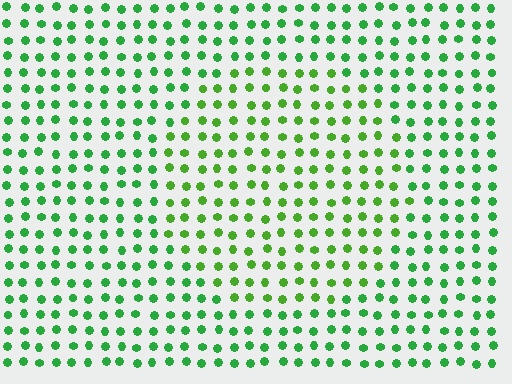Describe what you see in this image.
The image is filled with small green elements in a uniform arrangement. A circle-shaped region is visible where the elements are tinted to a slightly different hue, forming a subtle color boundary.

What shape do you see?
I see a circle.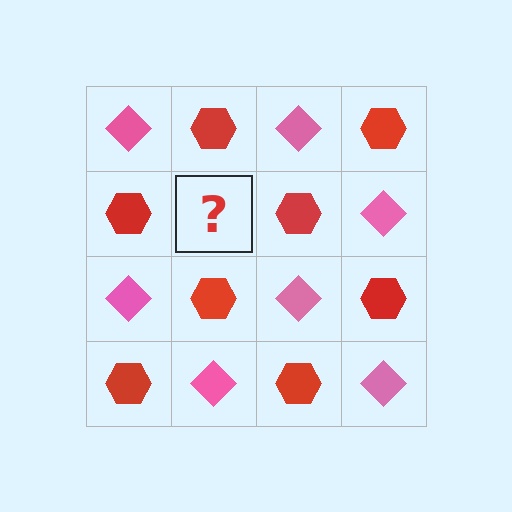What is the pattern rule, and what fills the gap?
The rule is that it alternates pink diamond and red hexagon in a checkerboard pattern. The gap should be filled with a pink diamond.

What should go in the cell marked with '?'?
The missing cell should contain a pink diamond.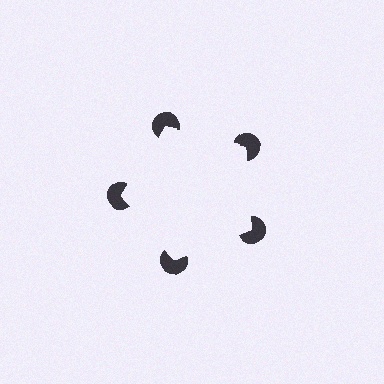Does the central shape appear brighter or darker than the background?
It typically appears slightly brighter than the background, even though no actual brightness change is drawn.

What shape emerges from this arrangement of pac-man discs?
An illusory pentagon — its edges are inferred from the aligned wedge cuts in the pac-man discs, not physically drawn.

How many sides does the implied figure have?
5 sides.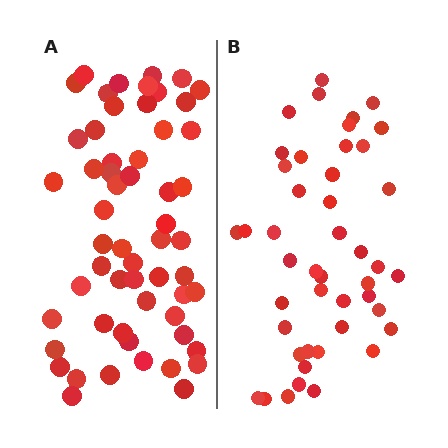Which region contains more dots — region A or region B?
Region A (the left region) has more dots.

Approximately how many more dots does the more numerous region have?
Region A has roughly 12 or so more dots than region B.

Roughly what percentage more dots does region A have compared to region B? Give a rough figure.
About 25% more.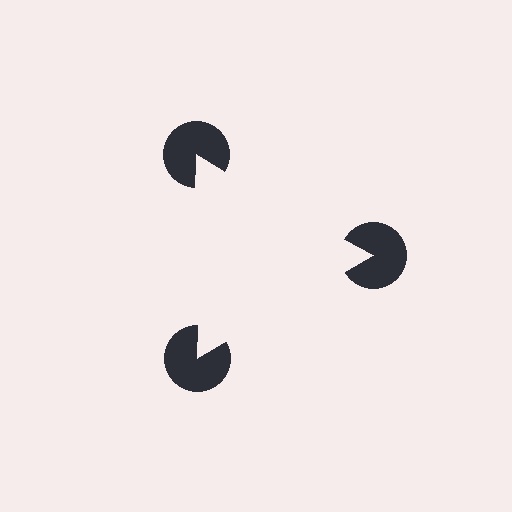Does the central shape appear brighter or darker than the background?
It typically appears slightly brighter than the background, even though no actual brightness change is drawn.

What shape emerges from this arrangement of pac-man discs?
An illusory triangle — its edges are inferred from the aligned wedge cuts in the pac-man discs, not physically drawn.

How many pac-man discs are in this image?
There are 3 — one at each vertex of the illusory triangle.